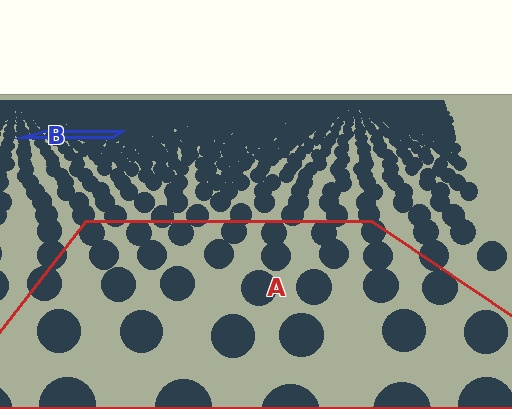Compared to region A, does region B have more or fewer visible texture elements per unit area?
Region B has more texture elements per unit area — they are packed more densely because it is farther away.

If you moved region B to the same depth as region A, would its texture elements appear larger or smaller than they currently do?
They would appear larger. At a closer depth, the same texture elements are projected at a bigger on-screen size.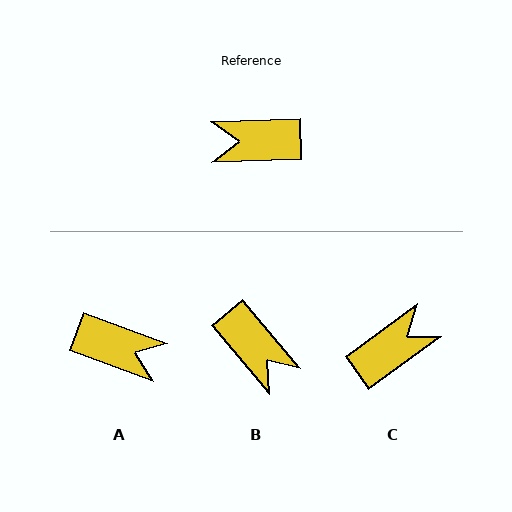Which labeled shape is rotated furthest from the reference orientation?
A, about 158 degrees away.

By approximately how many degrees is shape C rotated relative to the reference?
Approximately 146 degrees clockwise.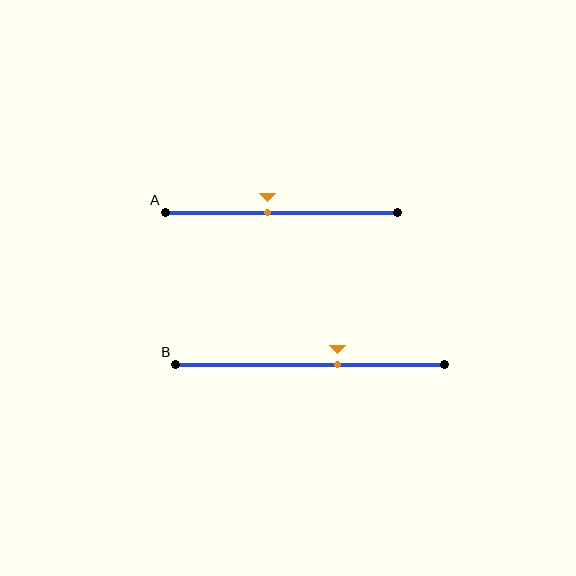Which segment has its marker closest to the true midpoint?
Segment A has its marker closest to the true midpoint.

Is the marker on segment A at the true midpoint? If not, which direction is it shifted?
No, the marker on segment A is shifted to the left by about 6% of the segment length.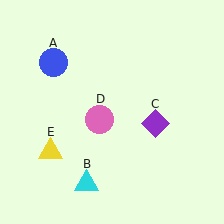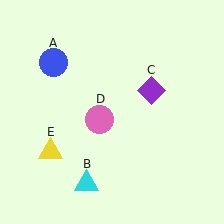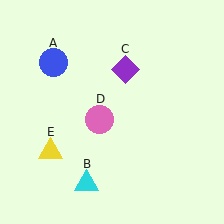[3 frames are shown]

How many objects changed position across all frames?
1 object changed position: purple diamond (object C).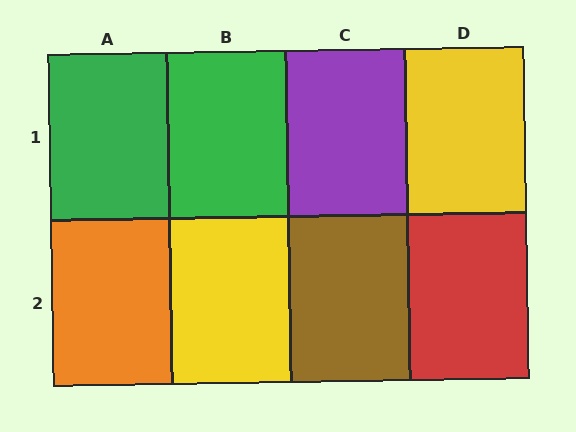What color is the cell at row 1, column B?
Green.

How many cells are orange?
1 cell is orange.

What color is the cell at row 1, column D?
Yellow.